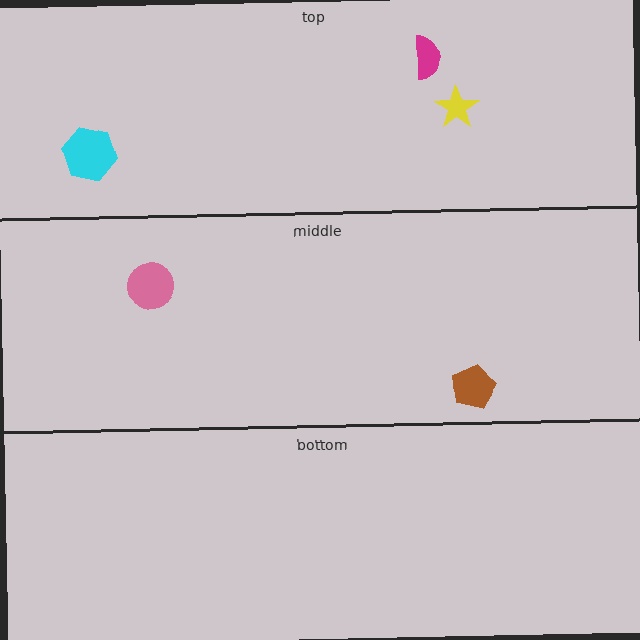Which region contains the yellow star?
The top region.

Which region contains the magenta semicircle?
The top region.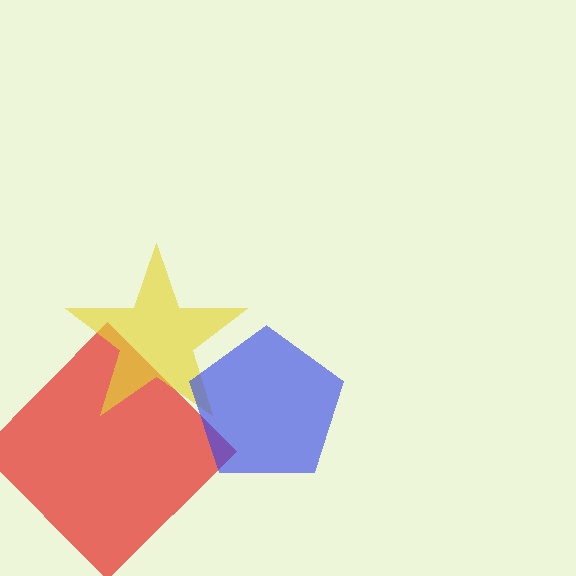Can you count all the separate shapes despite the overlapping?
Yes, there are 3 separate shapes.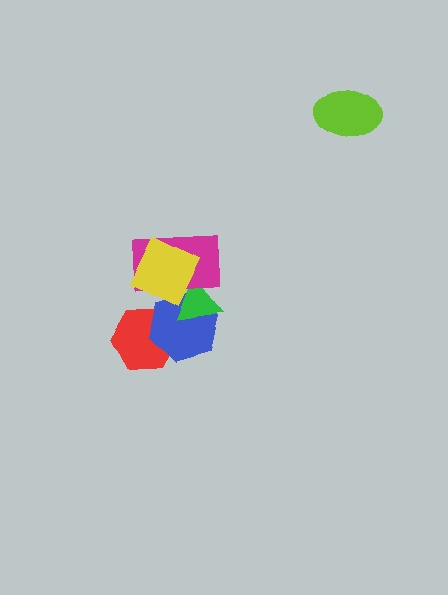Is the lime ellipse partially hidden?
No, no other shape covers it.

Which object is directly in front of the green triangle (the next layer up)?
The magenta rectangle is directly in front of the green triangle.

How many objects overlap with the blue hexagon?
3 objects overlap with the blue hexagon.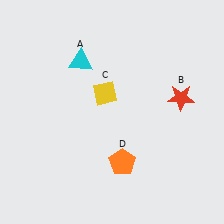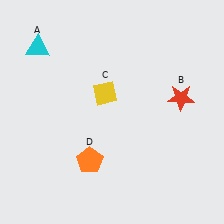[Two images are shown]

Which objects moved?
The objects that moved are: the cyan triangle (A), the orange pentagon (D).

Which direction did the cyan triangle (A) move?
The cyan triangle (A) moved left.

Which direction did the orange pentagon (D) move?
The orange pentagon (D) moved left.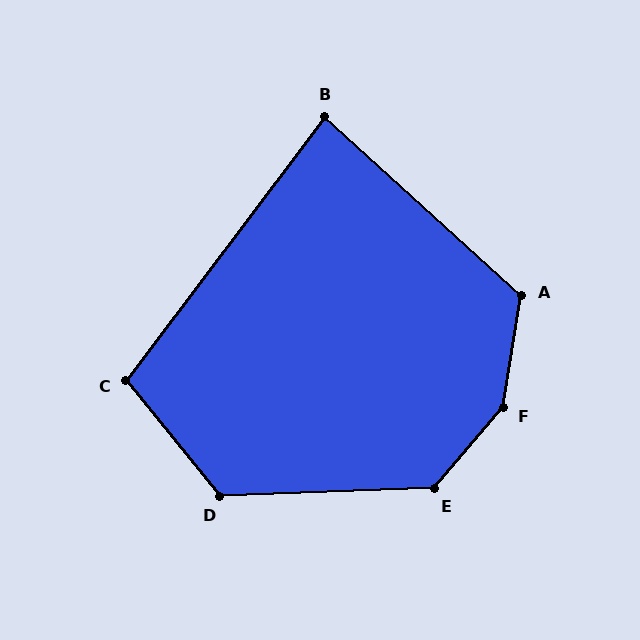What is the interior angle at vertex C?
Approximately 104 degrees (obtuse).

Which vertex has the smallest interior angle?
B, at approximately 85 degrees.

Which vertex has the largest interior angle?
F, at approximately 149 degrees.